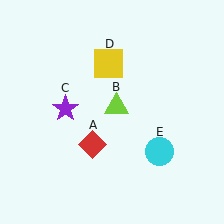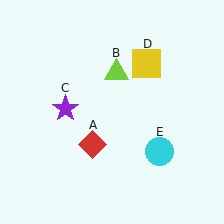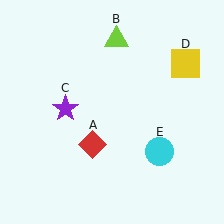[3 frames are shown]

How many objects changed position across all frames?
2 objects changed position: lime triangle (object B), yellow square (object D).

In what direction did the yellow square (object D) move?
The yellow square (object D) moved right.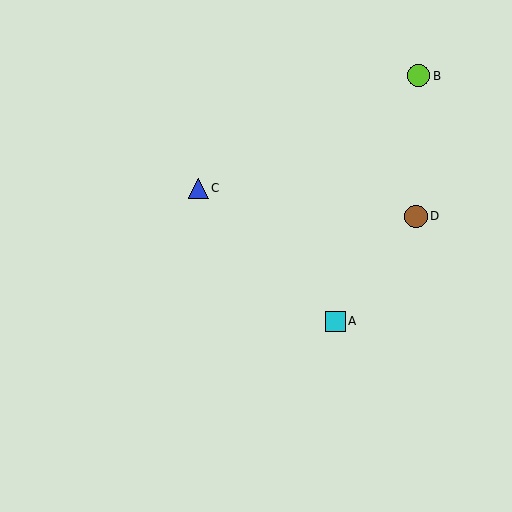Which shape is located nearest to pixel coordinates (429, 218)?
The brown circle (labeled D) at (416, 216) is nearest to that location.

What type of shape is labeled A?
Shape A is a cyan square.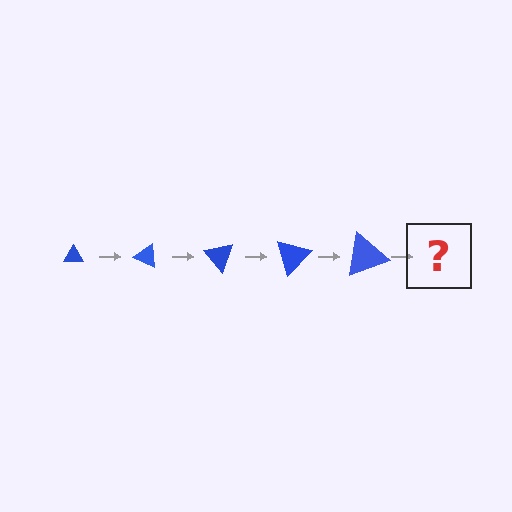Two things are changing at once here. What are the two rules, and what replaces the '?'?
The two rules are that the triangle grows larger each step and it rotates 25 degrees each step. The '?' should be a triangle, larger than the previous one and rotated 125 degrees from the start.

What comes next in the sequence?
The next element should be a triangle, larger than the previous one and rotated 125 degrees from the start.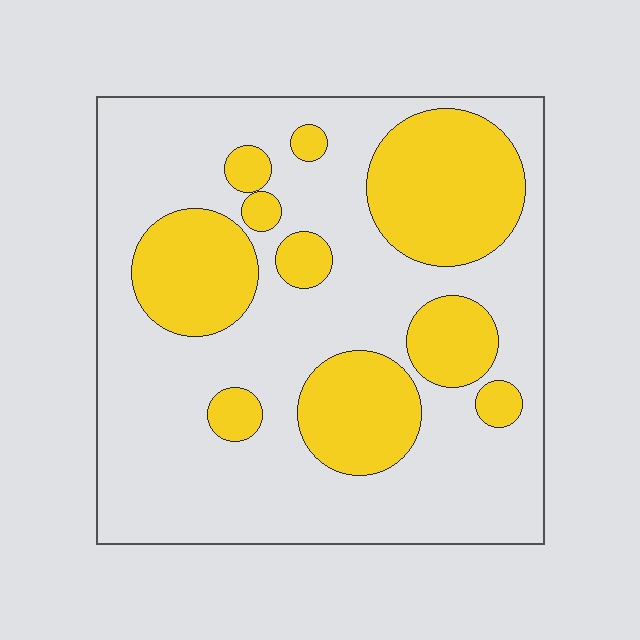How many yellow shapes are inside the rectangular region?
10.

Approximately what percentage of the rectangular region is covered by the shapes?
Approximately 30%.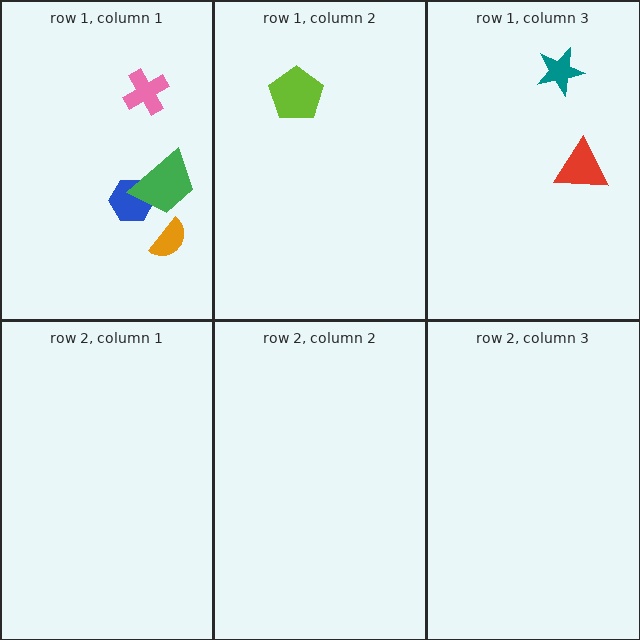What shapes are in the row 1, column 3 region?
The teal star, the red triangle.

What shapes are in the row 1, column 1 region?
The blue hexagon, the green trapezoid, the orange semicircle, the pink cross.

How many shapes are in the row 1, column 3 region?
2.